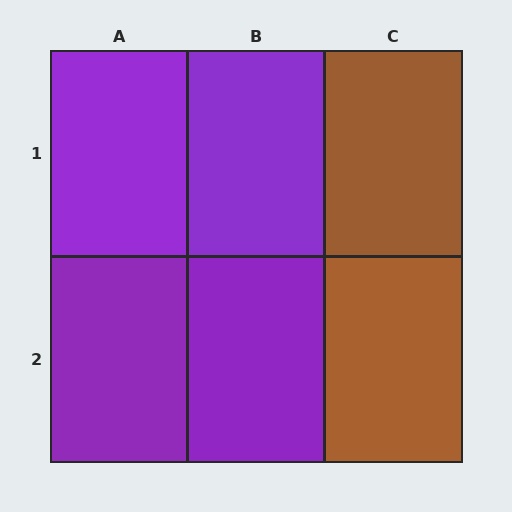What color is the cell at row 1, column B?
Purple.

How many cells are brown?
2 cells are brown.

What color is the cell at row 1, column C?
Brown.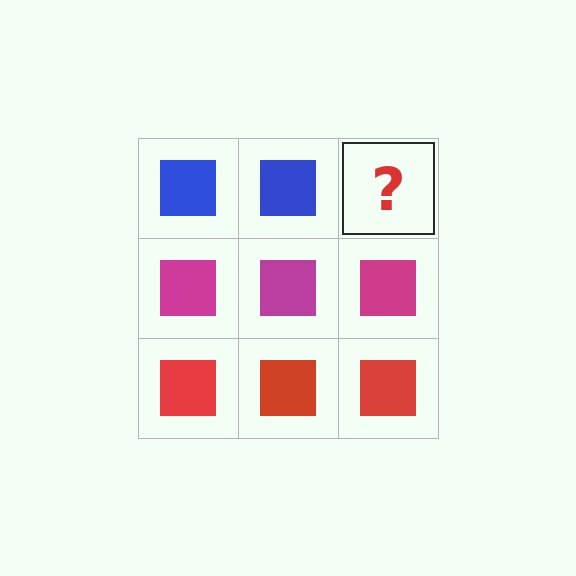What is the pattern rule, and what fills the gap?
The rule is that each row has a consistent color. The gap should be filled with a blue square.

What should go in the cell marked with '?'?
The missing cell should contain a blue square.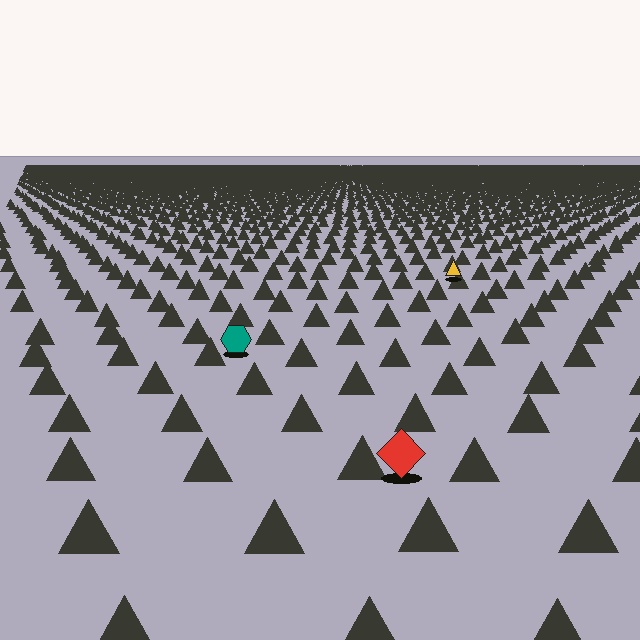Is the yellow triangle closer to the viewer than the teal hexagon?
No. The teal hexagon is closer — you can tell from the texture gradient: the ground texture is coarser near it.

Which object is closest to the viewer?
The red diamond is closest. The texture marks near it are larger and more spread out.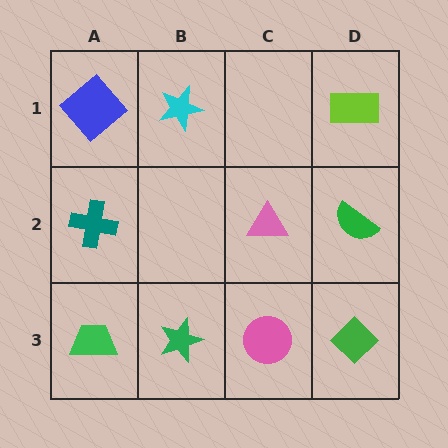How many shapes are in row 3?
4 shapes.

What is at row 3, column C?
A pink circle.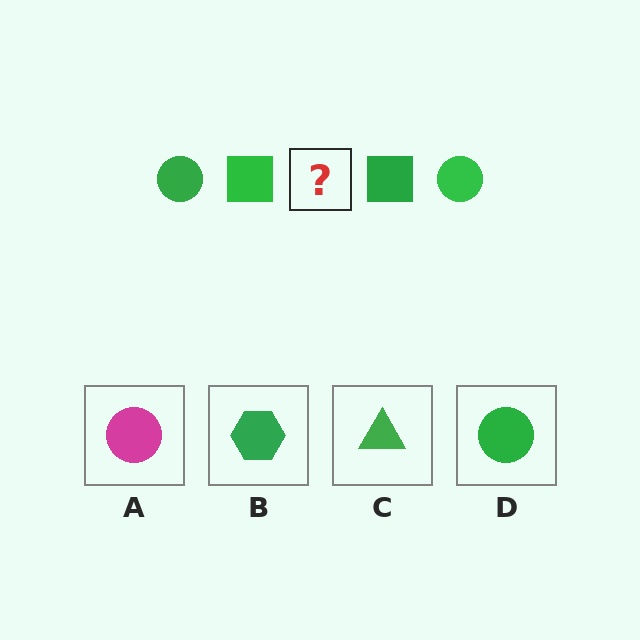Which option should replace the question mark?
Option D.